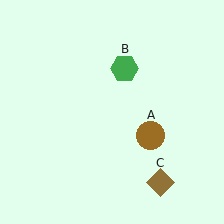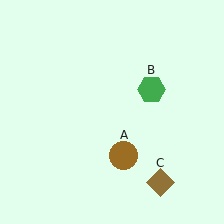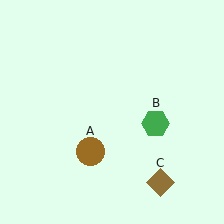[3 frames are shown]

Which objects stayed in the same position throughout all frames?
Brown diamond (object C) remained stationary.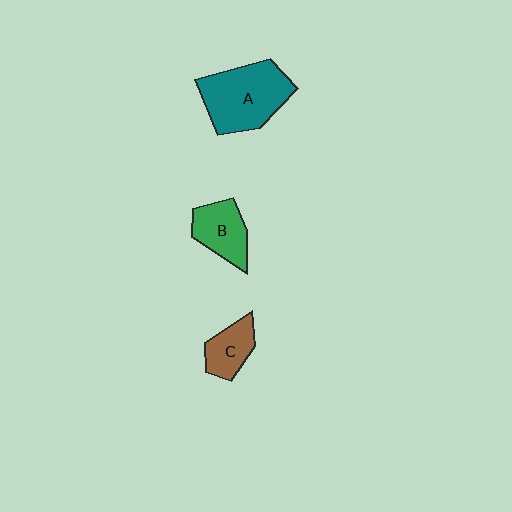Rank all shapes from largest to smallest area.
From largest to smallest: A (teal), B (green), C (brown).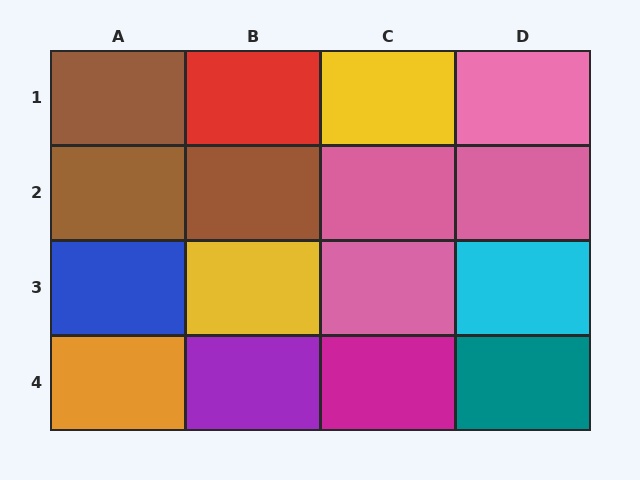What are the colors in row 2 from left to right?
Brown, brown, pink, pink.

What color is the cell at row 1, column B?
Red.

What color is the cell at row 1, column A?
Brown.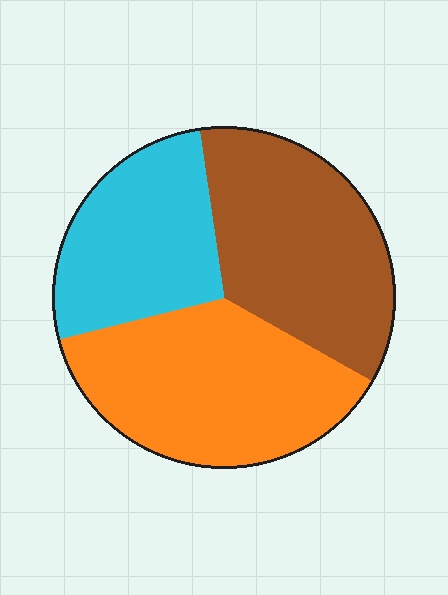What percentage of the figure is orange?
Orange takes up about three eighths (3/8) of the figure.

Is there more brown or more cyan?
Brown.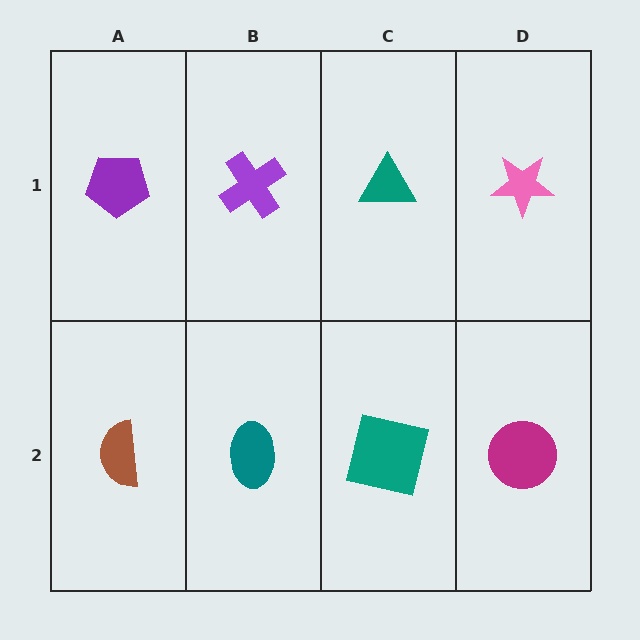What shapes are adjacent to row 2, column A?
A purple pentagon (row 1, column A), a teal ellipse (row 2, column B).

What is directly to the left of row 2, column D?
A teal square.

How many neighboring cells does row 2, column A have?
2.